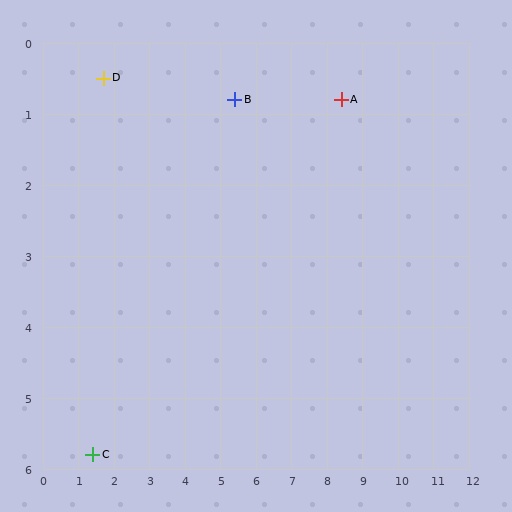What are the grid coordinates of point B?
Point B is at approximately (5.4, 0.8).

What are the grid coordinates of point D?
Point D is at approximately (1.7, 0.5).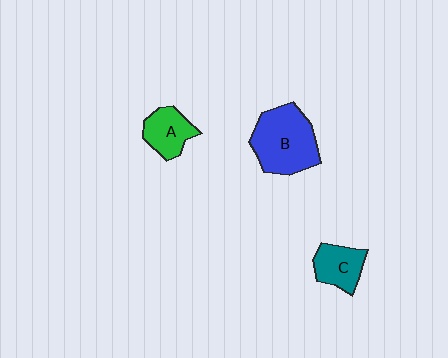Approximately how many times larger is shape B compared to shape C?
Approximately 1.9 times.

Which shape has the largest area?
Shape B (blue).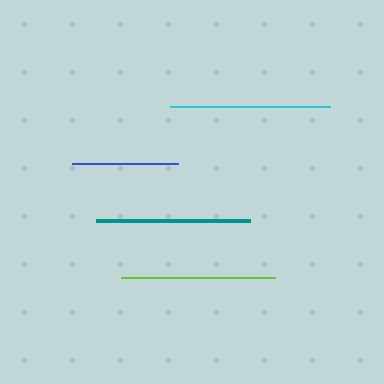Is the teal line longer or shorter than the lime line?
The teal line is longer than the lime line.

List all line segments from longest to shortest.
From longest to shortest: cyan, teal, lime, blue.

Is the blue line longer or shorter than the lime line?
The lime line is longer than the blue line.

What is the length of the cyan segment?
The cyan segment is approximately 160 pixels long.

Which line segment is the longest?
The cyan line is the longest at approximately 160 pixels.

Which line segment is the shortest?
The blue line is the shortest at approximately 107 pixels.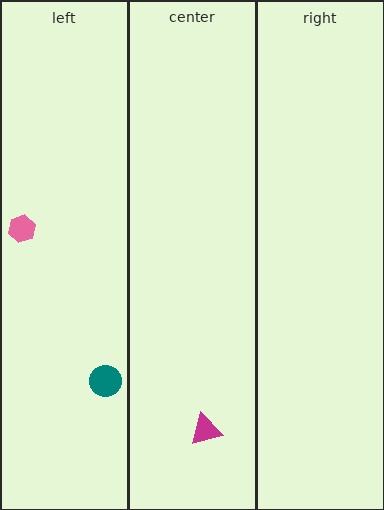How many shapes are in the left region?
2.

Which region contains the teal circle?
The left region.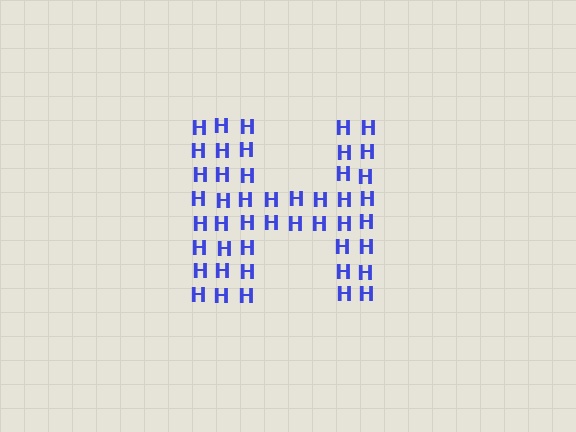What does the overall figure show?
The overall figure shows the letter H.